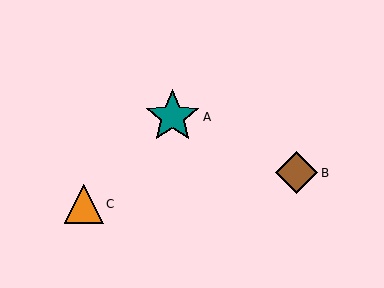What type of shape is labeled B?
Shape B is a brown diamond.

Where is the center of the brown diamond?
The center of the brown diamond is at (297, 173).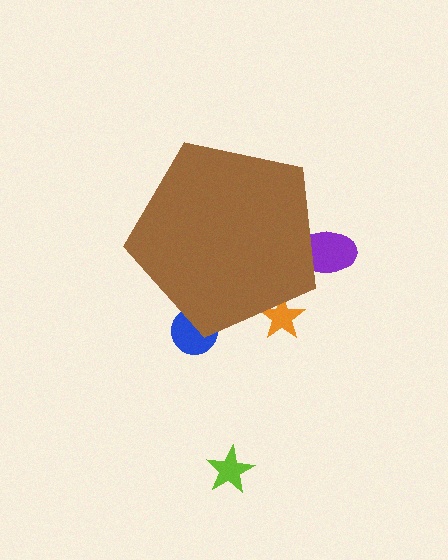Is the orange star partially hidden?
Yes, the orange star is partially hidden behind the brown pentagon.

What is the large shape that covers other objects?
A brown pentagon.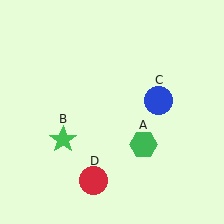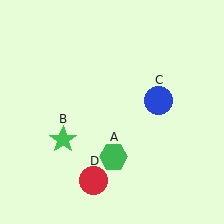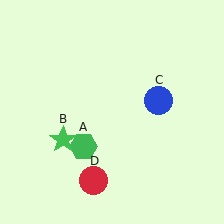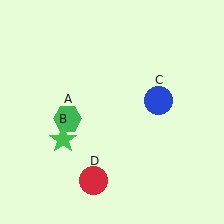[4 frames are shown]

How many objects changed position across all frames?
1 object changed position: green hexagon (object A).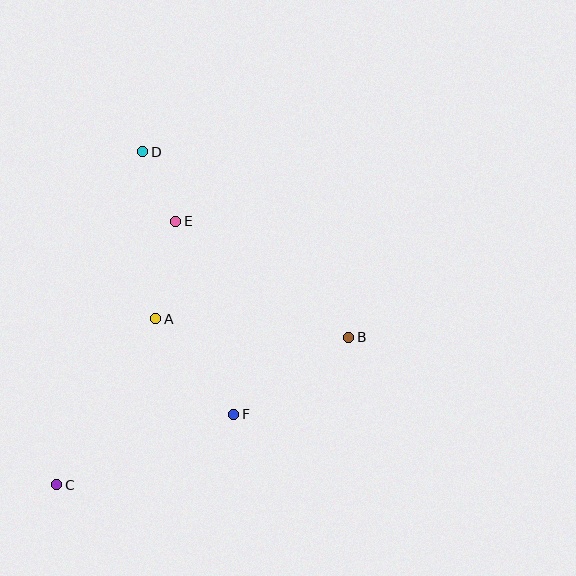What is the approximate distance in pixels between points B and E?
The distance between B and E is approximately 208 pixels.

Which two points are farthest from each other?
Points C and D are farthest from each other.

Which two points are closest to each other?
Points D and E are closest to each other.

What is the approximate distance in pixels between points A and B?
The distance between A and B is approximately 194 pixels.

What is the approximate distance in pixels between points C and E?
The distance between C and E is approximately 289 pixels.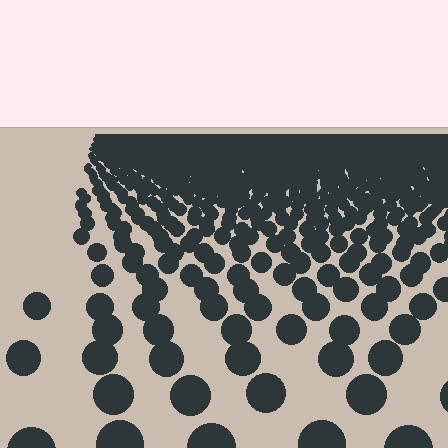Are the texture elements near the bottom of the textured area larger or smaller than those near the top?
Larger. Near the bottom, elements are closer to the viewer and appear at a bigger on-screen size.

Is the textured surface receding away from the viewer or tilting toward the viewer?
The surface is receding away from the viewer. Texture elements get smaller and denser toward the top.